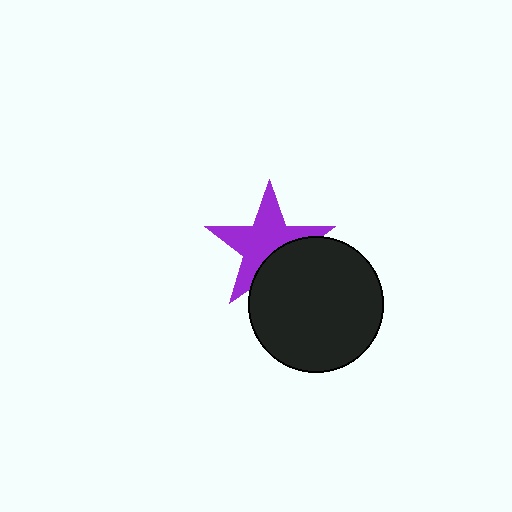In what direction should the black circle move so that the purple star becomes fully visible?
The black circle should move down. That is the shortest direction to clear the overlap and leave the purple star fully visible.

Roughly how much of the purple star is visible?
Most of it is visible (roughly 67%).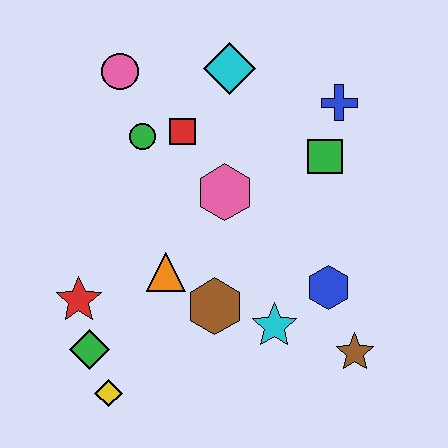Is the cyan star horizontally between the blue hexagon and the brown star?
No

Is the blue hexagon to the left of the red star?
No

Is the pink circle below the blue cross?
No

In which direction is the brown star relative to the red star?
The brown star is to the right of the red star.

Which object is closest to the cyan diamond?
The red square is closest to the cyan diamond.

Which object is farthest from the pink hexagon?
The yellow diamond is farthest from the pink hexagon.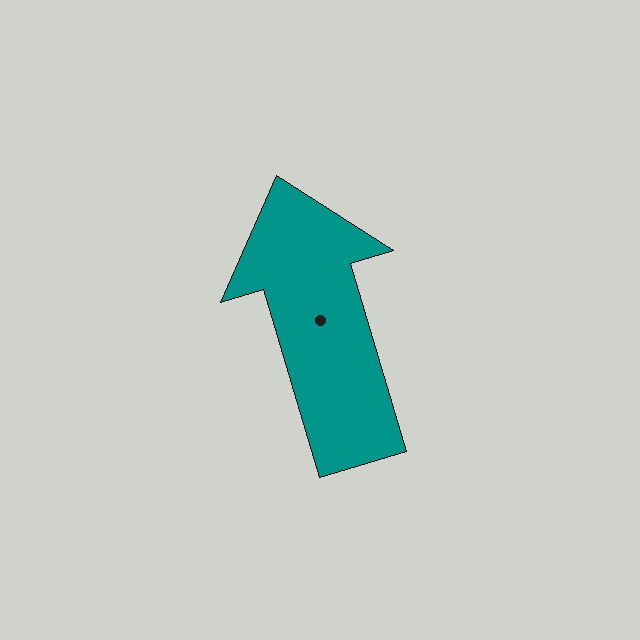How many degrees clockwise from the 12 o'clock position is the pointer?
Approximately 343 degrees.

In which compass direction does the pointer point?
North.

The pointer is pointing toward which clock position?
Roughly 11 o'clock.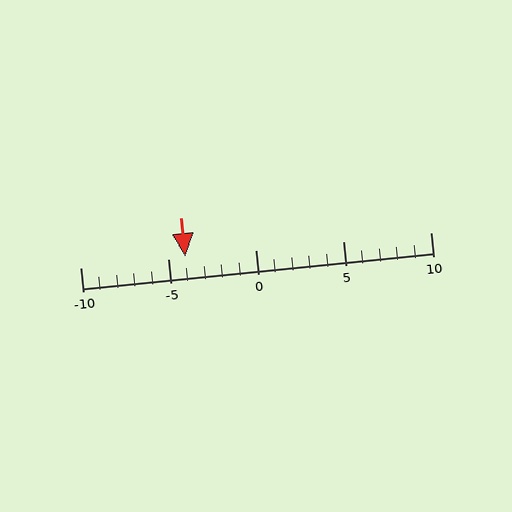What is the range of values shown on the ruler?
The ruler shows values from -10 to 10.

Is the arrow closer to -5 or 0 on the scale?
The arrow is closer to -5.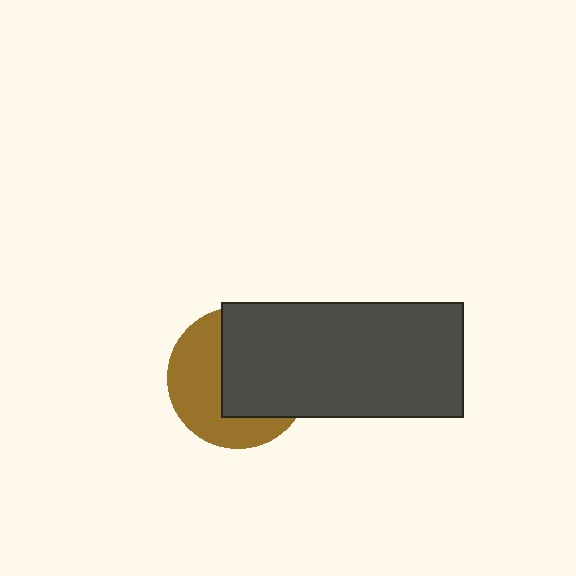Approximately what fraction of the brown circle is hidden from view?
Roughly 53% of the brown circle is hidden behind the dark gray rectangle.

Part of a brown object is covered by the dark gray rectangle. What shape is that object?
It is a circle.